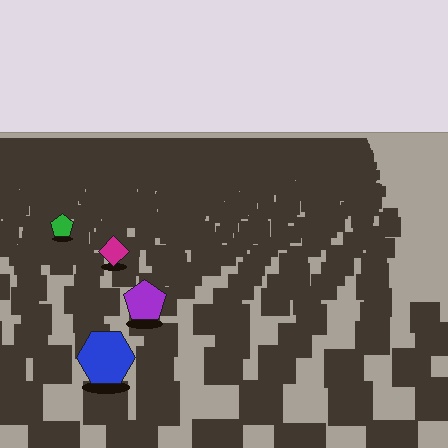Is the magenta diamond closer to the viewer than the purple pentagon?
No. The purple pentagon is closer — you can tell from the texture gradient: the ground texture is coarser near it.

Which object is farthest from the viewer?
The green pentagon is farthest from the viewer. It appears smaller and the ground texture around it is denser.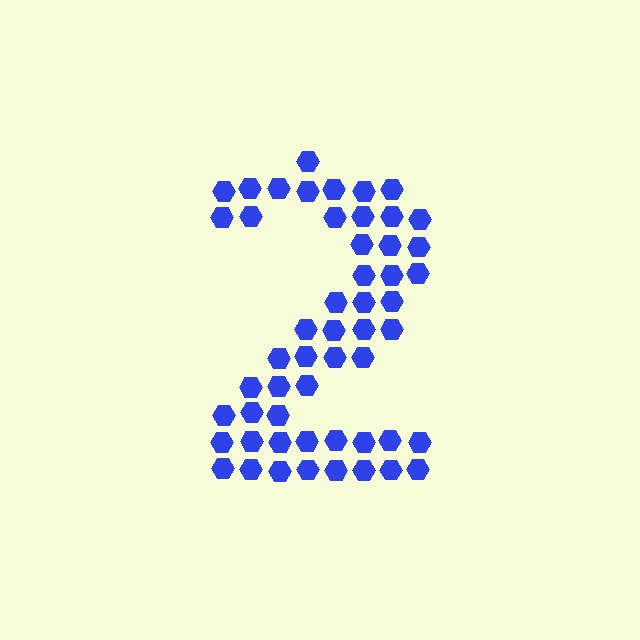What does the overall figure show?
The overall figure shows the digit 2.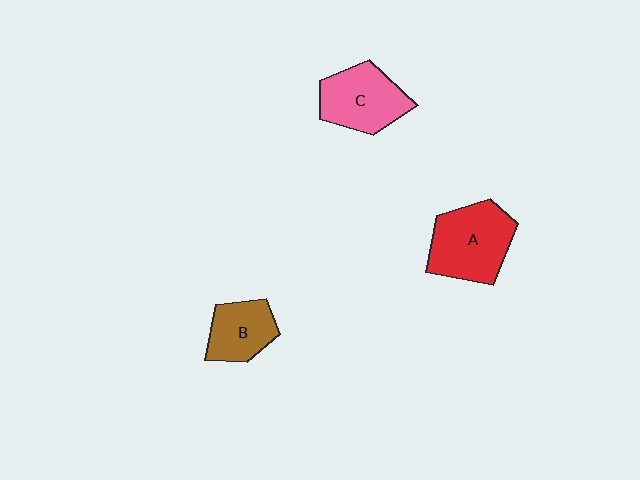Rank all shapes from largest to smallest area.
From largest to smallest: A (red), C (pink), B (brown).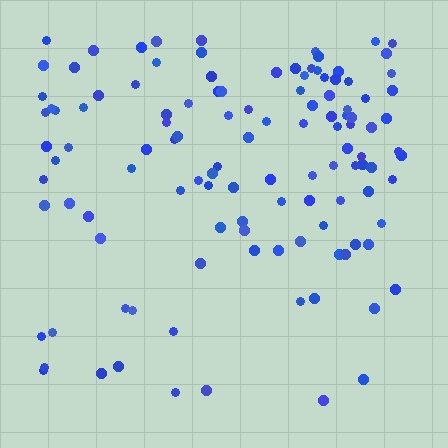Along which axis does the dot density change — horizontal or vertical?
Vertical.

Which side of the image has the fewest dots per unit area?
The bottom.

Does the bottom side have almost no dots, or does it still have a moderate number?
Still a moderate number, just noticeably fewer than the top.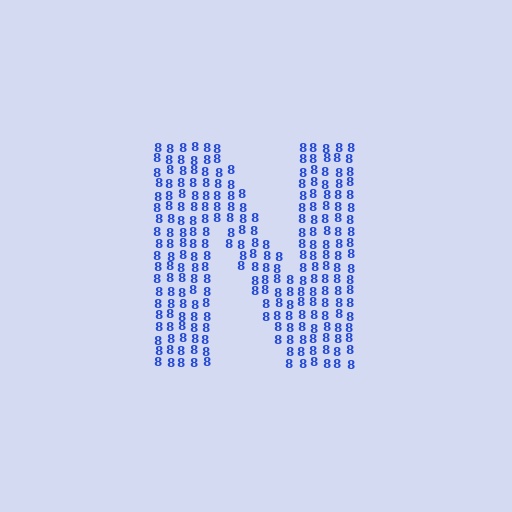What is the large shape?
The large shape is the letter N.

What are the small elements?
The small elements are digit 8's.